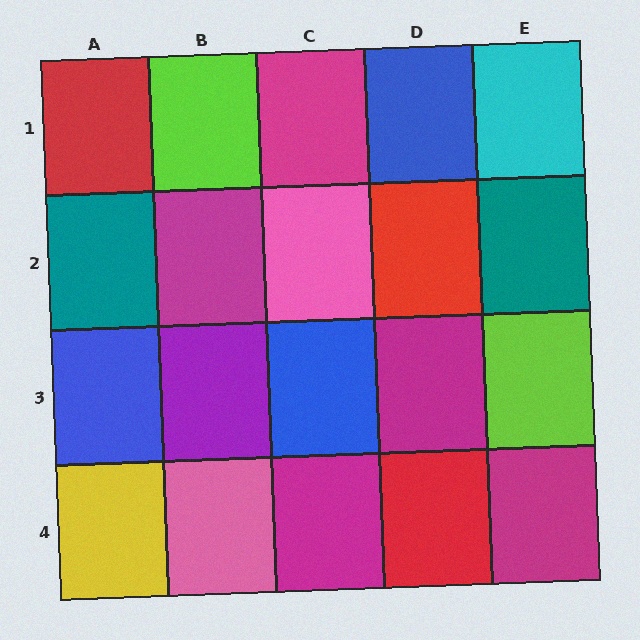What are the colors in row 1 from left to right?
Red, lime, magenta, blue, cyan.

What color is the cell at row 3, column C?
Blue.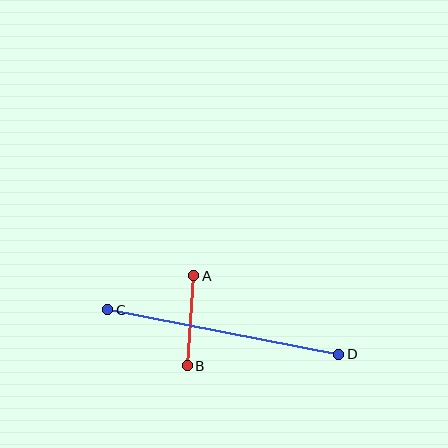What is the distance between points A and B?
The distance is approximately 90 pixels.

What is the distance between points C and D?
The distance is approximately 235 pixels.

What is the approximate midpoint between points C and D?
The midpoint is at approximately (223, 332) pixels.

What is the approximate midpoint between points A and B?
The midpoint is at approximately (191, 321) pixels.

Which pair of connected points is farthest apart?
Points C and D are farthest apart.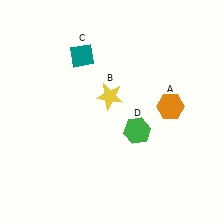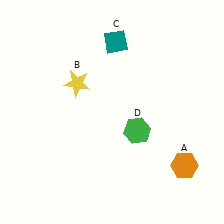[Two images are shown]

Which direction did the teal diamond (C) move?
The teal diamond (C) moved right.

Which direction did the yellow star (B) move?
The yellow star (B) moved left.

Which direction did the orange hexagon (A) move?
The orange hexagon (A) moved down.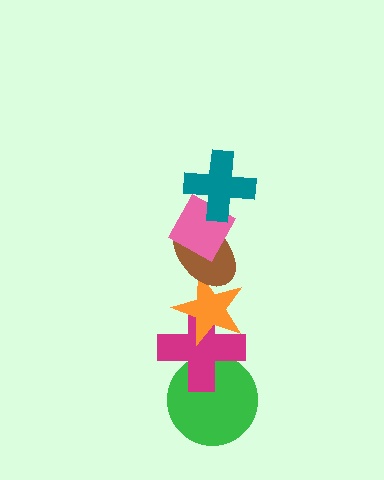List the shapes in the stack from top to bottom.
From top to bottom: the teal cross, the pink diamond, the brown ellipse, the orange star, the magenta cross, the green circle.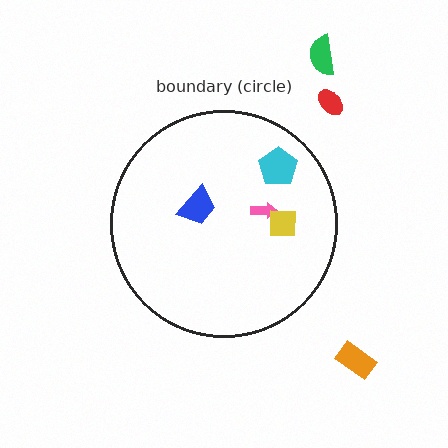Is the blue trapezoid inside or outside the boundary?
Inside.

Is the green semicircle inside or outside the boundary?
Outside.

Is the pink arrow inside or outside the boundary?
Inside.